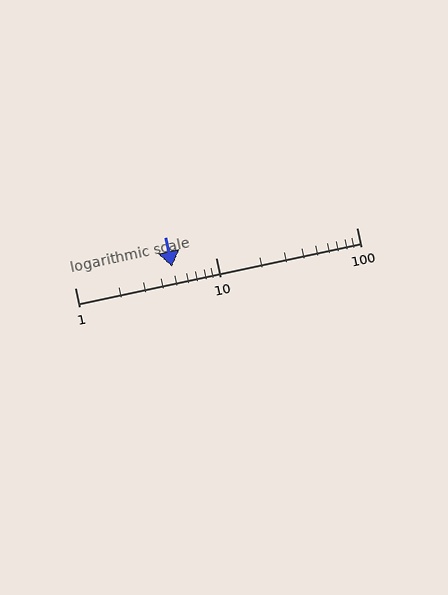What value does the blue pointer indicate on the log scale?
The pointer indicates approximately 4.9.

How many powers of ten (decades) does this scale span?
The scale spans 2 decades, from 1 to 100.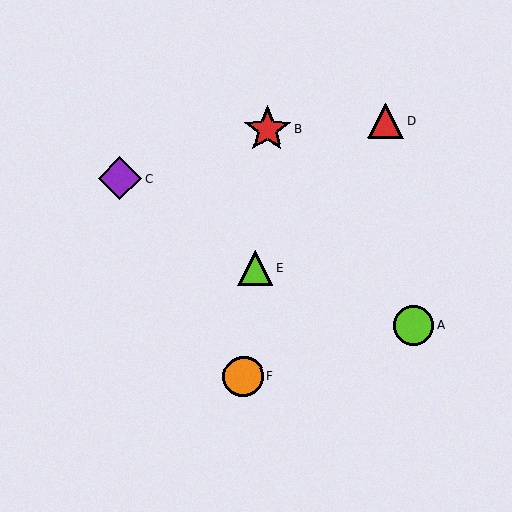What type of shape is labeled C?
Shape C is a purple diamond.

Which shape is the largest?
The red star (labeled B) is the largest.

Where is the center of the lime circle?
The center of the lime circle is at (413, 325).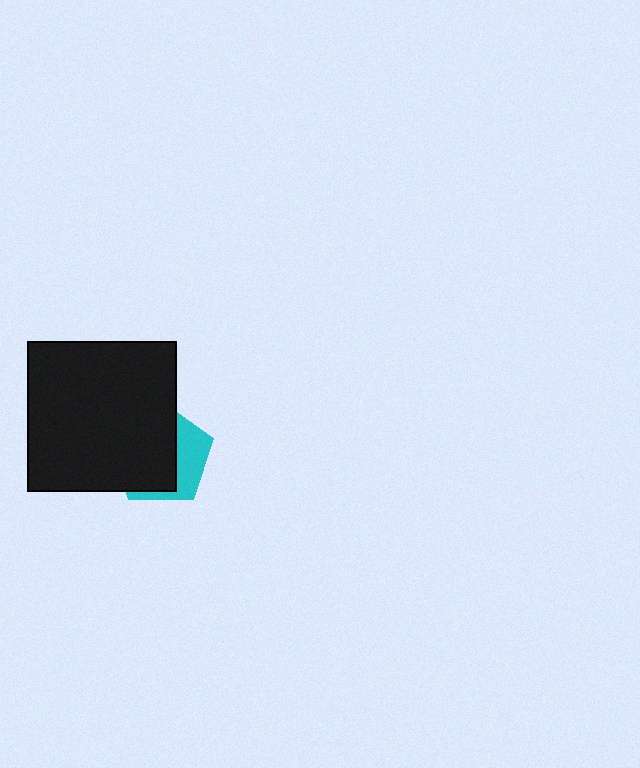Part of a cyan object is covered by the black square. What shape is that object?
It is a pentagon.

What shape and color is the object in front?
The object in front is a black square.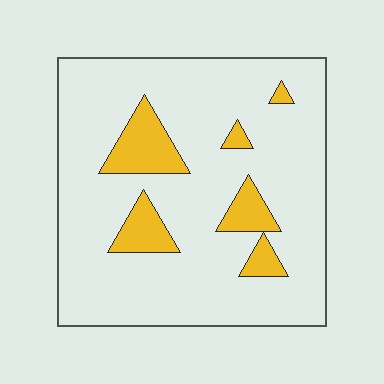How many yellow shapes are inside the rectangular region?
6.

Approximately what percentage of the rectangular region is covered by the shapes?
Approximately 15%.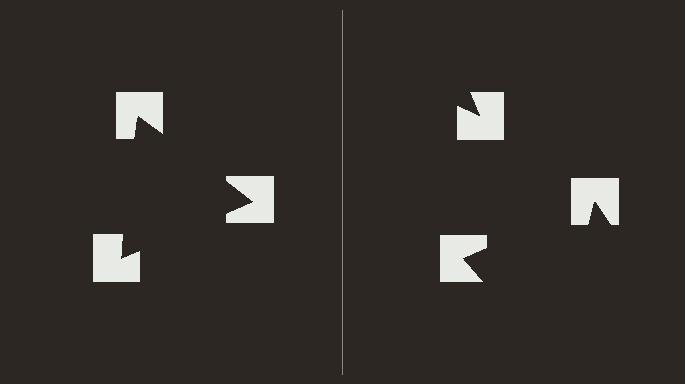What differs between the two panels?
The notched squares are positioned identically on both sides; only the wedge orientations differ. On the left they align to a triangle; on the right they are misaligned.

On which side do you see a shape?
An illusory triangle appears on the left side. On the right side the wedge cuts are rotated, so no coherent shape forms.